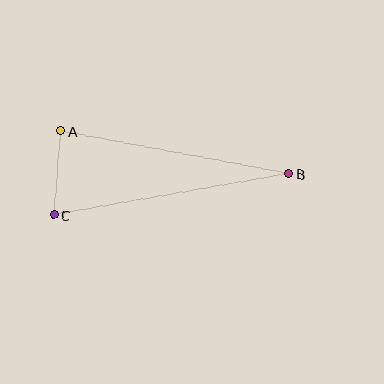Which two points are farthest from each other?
Points B and C are farthest from each other.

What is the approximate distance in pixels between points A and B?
The distance between A and B is approximately 232 pixels.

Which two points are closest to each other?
Points A and C are closest to each other.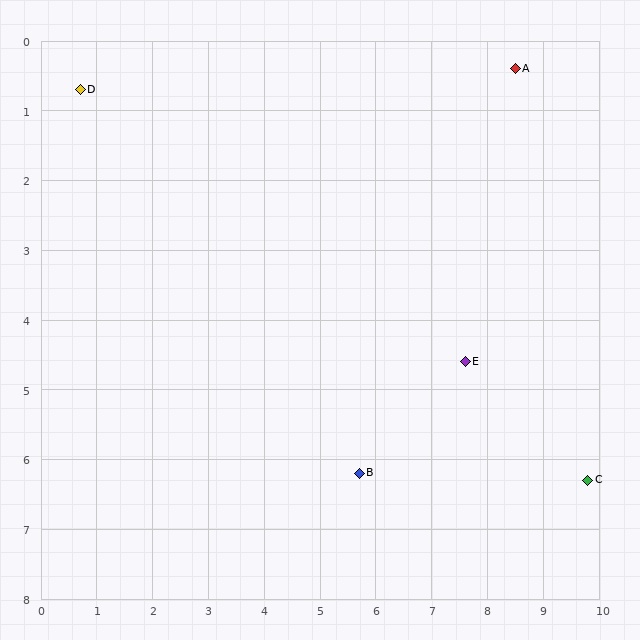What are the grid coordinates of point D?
Point D is at approximately (0.7, 0.7).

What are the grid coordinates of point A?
Point A is at approximately (8.5, 0.4).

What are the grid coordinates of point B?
Point B is at approximately (5.7, 6.2).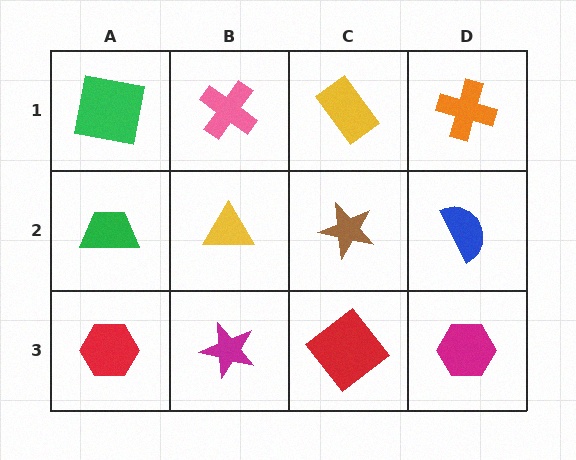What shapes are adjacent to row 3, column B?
A yellow triangle (row 2, column B), a red hexagon (row 3, column A), a red diamond (row 3, column C).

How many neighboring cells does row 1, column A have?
2.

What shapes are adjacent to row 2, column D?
An orange cross (row 1, column D), a magenta hexagon (row 3, column D), a brown star (row 2, column C).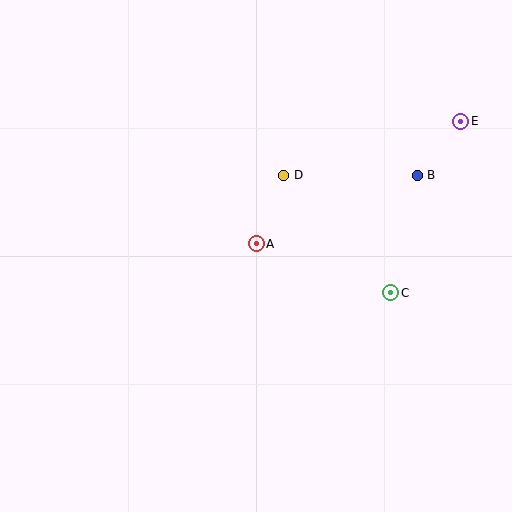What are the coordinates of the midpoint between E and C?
The midpoint between E and C is at (426, 207).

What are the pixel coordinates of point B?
Point B is at (417, 175).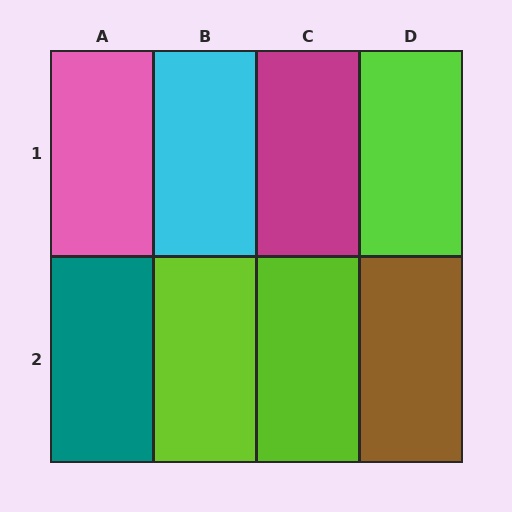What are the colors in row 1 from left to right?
Pink, cyan, magenta, lime.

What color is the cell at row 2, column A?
Teal.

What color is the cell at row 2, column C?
Lime.